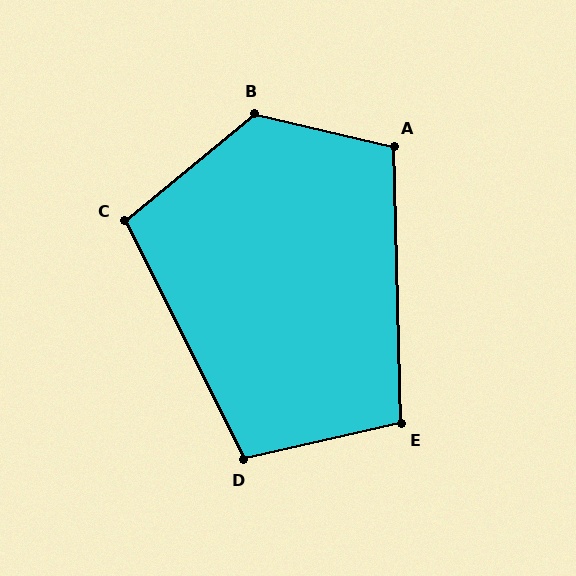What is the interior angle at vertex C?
Approximately 103 degrees (obtuse).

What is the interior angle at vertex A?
Approximately 105 degrees (obtuse).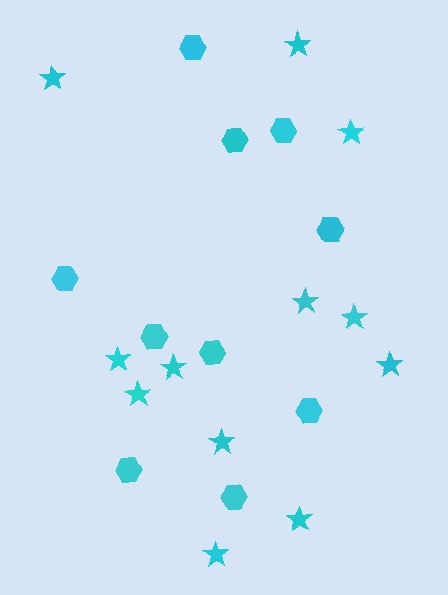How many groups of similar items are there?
There are 2 groups: one group of hexagons (10) and one group of stars (12).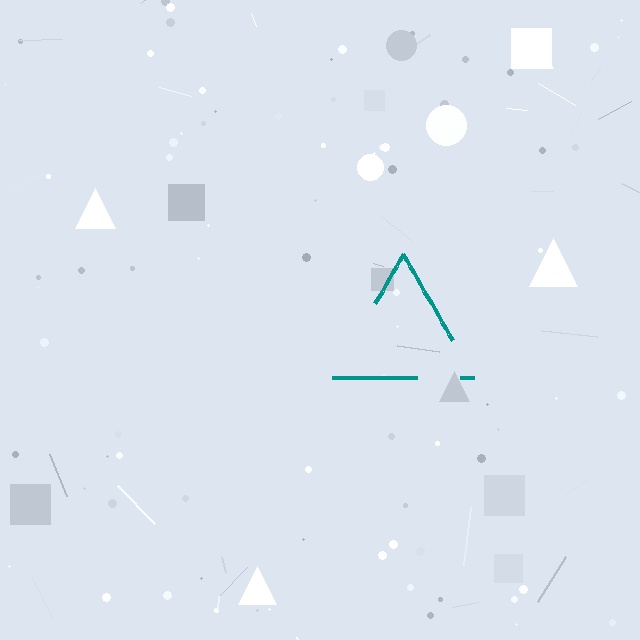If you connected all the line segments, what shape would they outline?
They would outline a triangle.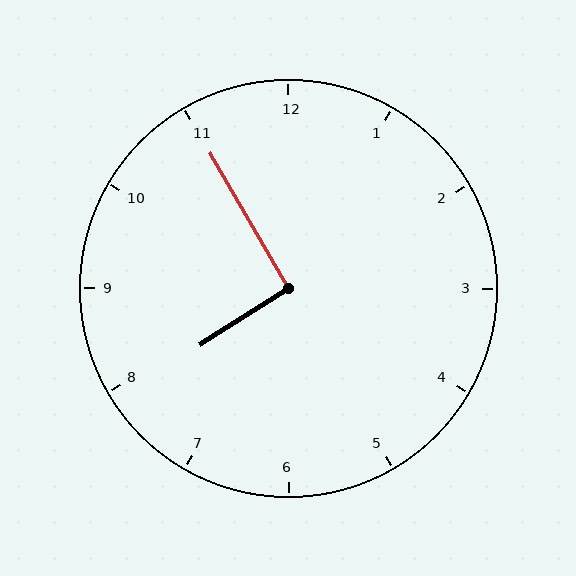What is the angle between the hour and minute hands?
Approximately 92 degrees.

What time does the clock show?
7:55.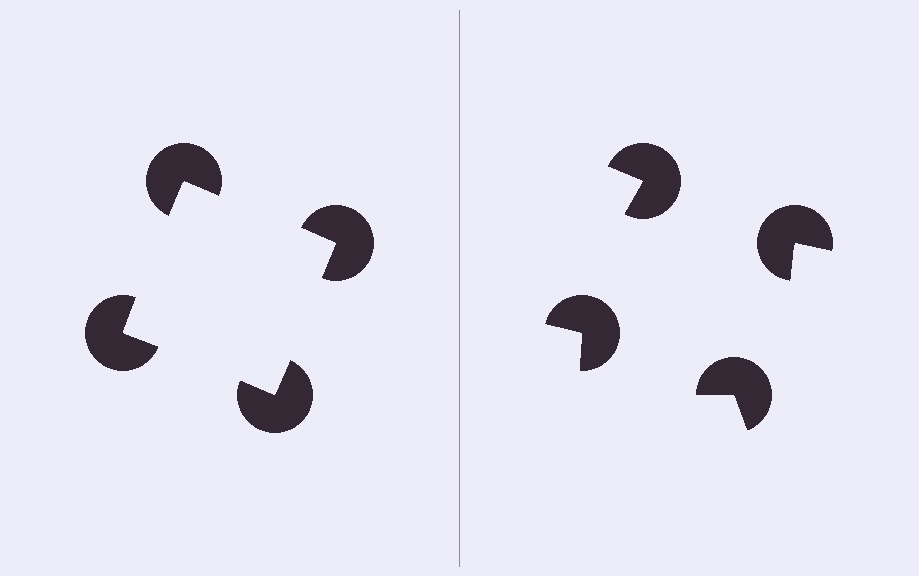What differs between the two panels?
The pac-man discs are positioned identically on both sides; only the wedge orientations differ. On the left they align to a square; on the right they are misaligned.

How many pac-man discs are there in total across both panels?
8 — 4 on each side.